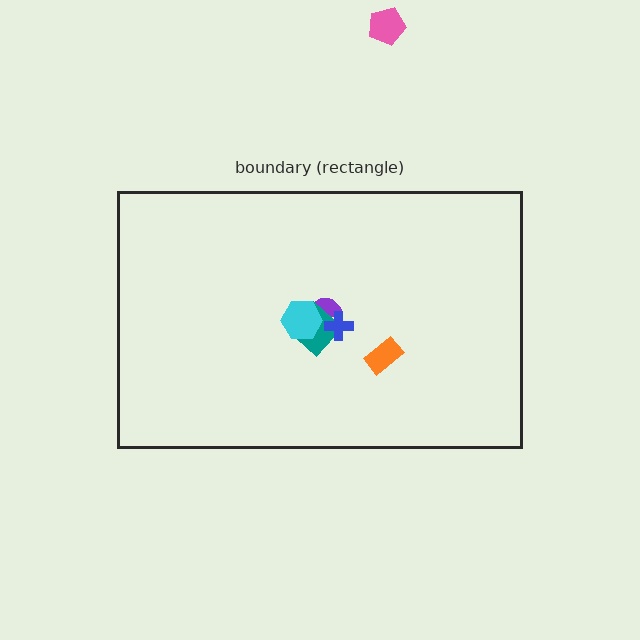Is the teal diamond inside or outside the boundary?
Inside.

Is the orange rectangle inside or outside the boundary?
Inside.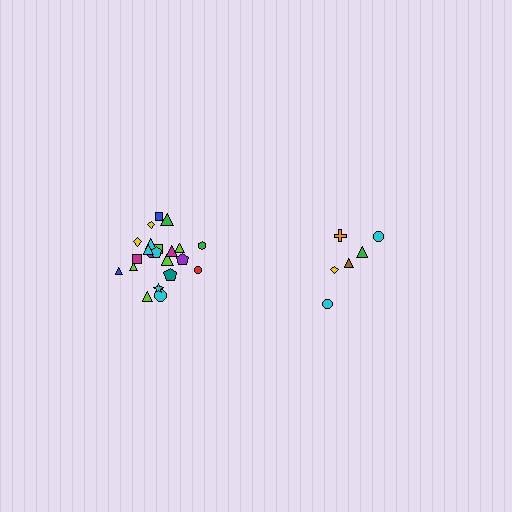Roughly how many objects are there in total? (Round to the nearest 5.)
Roughly 30 objects in total.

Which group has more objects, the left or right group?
The left group.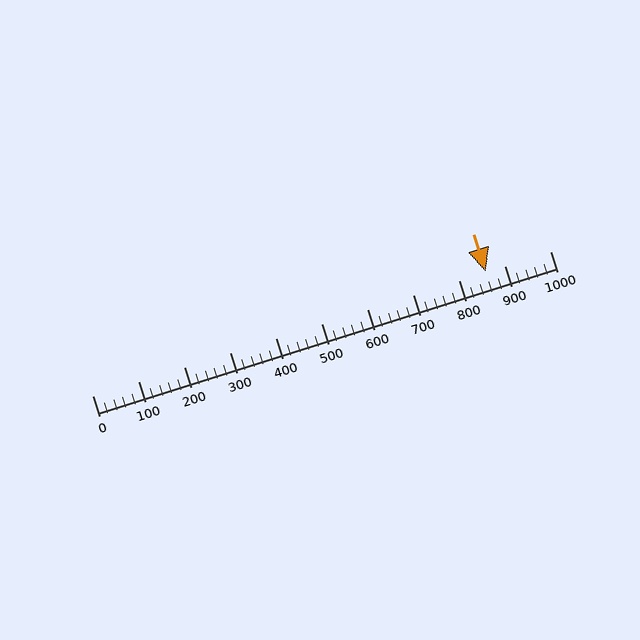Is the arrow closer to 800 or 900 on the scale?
The arrow is closer to 900.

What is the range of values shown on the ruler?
The ruler shows values from 0 to 1000.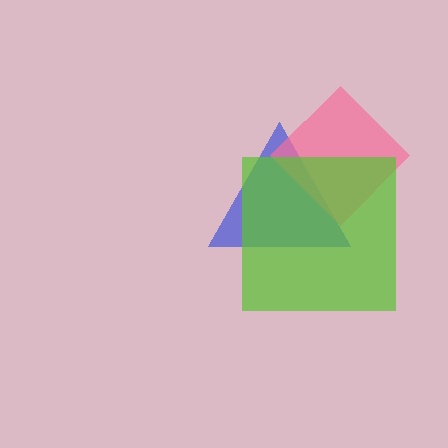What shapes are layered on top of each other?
The layered shapes are: a blue triangle, a pink diamond, a lime square.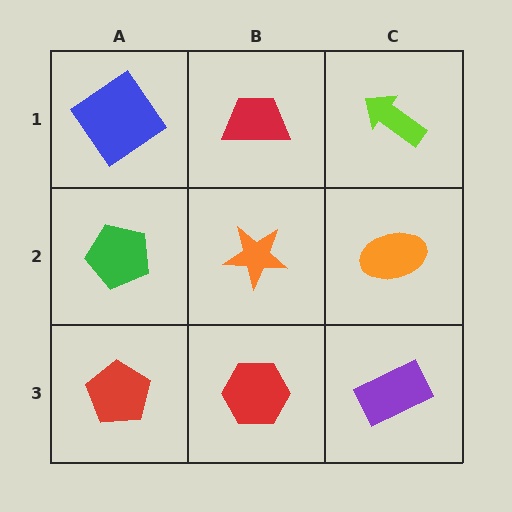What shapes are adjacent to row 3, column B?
An orange star (row 2, column B), a red pentagon (row 3, column A), a purple rectangle (row 3, column C).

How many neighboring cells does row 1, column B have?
3.